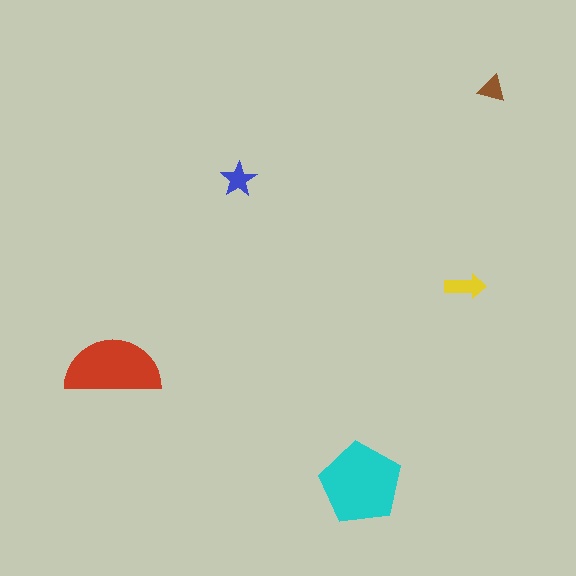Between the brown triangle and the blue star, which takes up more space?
The blue star.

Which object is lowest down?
The cyan pentagon is bottommost.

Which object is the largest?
The cyan pentagon.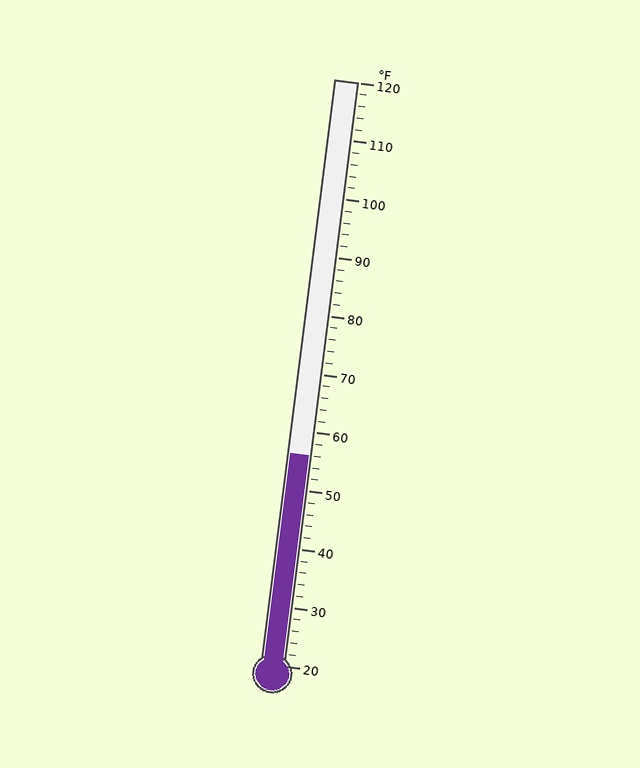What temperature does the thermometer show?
The thermometer shows approximately 56°F.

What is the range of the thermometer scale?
The thermometer scale ranges from 20°F to 120°F.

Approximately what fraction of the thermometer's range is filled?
The thermometer is filled to approximately 35% of its range.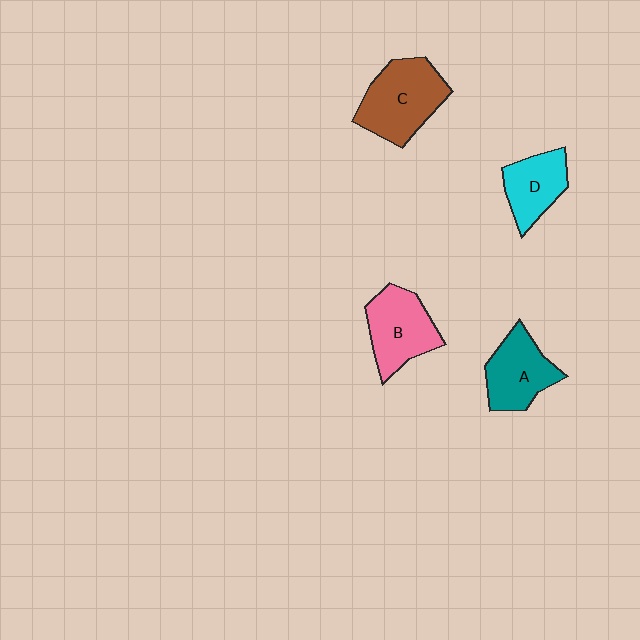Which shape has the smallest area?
Shape D (cyan).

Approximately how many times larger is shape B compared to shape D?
Approximately 1.3 times.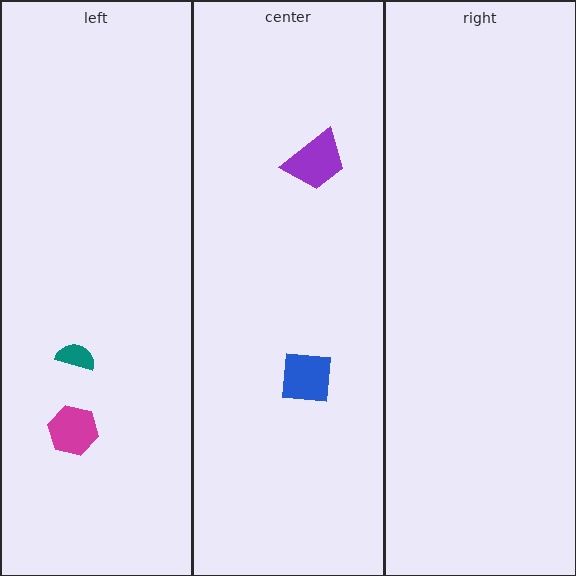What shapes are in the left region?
The teal semicircle, the magenta hexagon.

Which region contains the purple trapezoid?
The center region.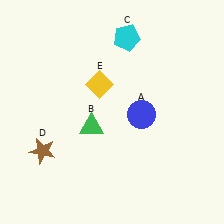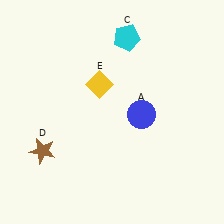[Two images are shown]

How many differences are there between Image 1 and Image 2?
There is 1 difference between the two images.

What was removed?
The green triangle (B) was removed in Image 2.